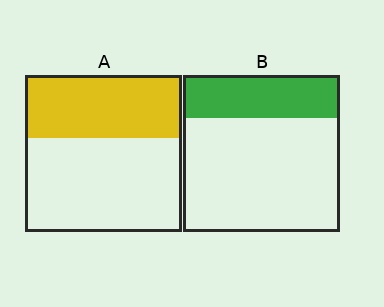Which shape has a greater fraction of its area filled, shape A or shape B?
Shape A.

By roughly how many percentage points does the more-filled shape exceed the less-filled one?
By roughly 15 percentage points (A over B).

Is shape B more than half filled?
No.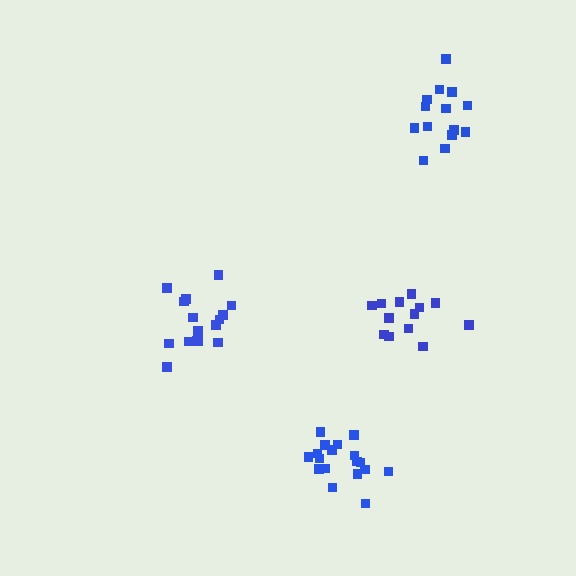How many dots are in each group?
Group 1: 13 dots, Group 2: 16 dots, Group 3: 18 dots, Group 4: 14 dots (61 total).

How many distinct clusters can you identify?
There are 4 distinct clusters.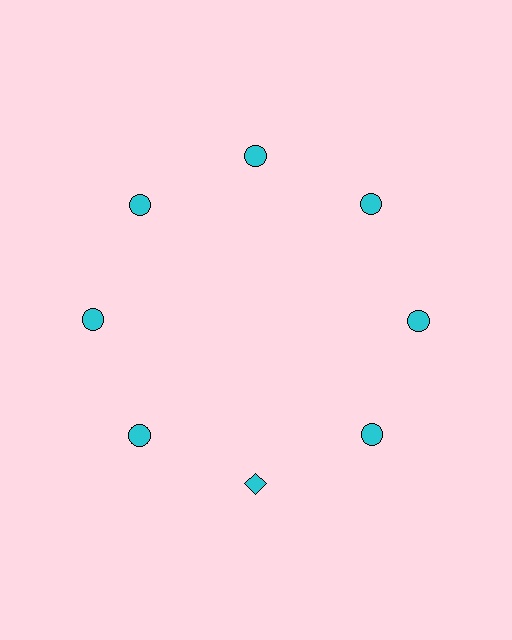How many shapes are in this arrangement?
There are 8 shapes arranged in a ring pattern.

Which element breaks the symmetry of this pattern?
The cyan diamond at roughly the 6 o'clock position breaks the symmetry. All other shapes are cyan circles.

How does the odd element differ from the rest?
It has a different shape: diamond instead of circle.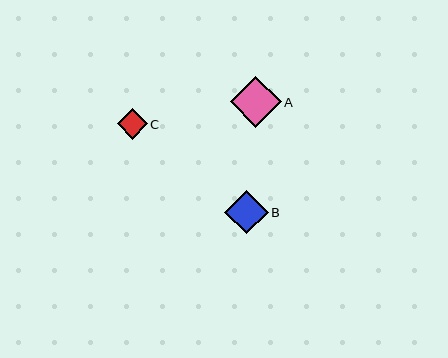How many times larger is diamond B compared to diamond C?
Diamond B is approximately 1.5 times the size of diamond C.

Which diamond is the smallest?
Diamond C is the smallest with a size of approximately 30 pixels.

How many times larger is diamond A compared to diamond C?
Diamond A is approximately 1.7 times the size of diamond C.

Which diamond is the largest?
Diamond A is the largest with a size of approximately 51 pixels.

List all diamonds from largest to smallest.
From largest to smallest: A, B, C.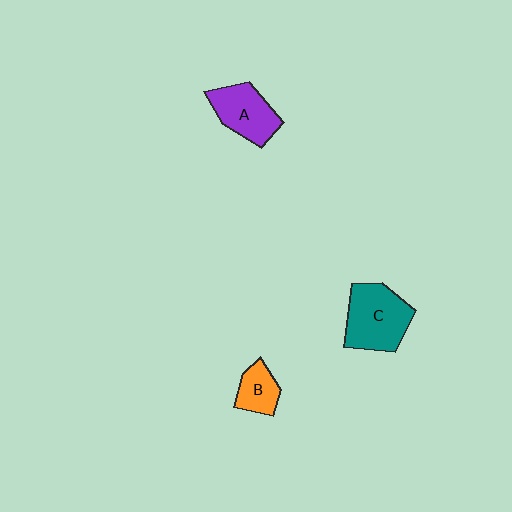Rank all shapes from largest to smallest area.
From largest to smallest: C (teal), A (purple), B (orange).